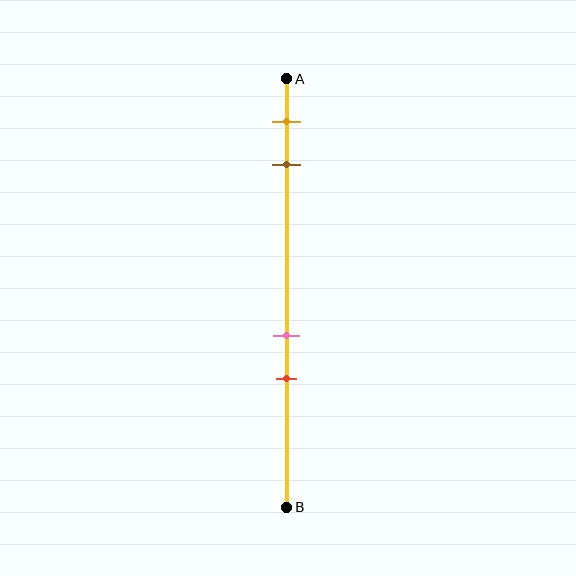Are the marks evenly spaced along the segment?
No, the marks are not evenly spaced.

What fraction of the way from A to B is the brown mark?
The brown mark is approximately 20% (0.2) of the way from A to B.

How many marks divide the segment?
There are 4 marks dividing the segment.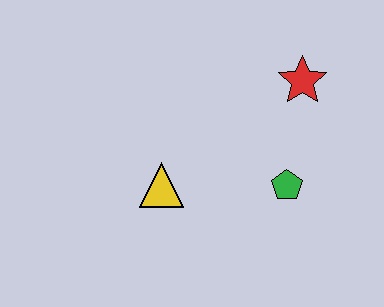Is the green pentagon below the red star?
Yes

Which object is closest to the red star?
The green pentagon is closest to the red star.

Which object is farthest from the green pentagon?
The yellow triangle is farthest from the green pentagon.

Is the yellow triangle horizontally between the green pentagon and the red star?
No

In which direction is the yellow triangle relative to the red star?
The yellow triangle is to the left of the red star.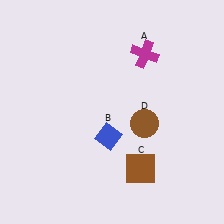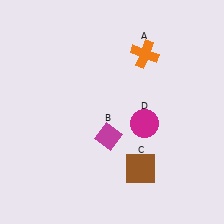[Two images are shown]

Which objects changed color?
A changed from magenta to orange. B changed from blue to magenta. D changed from brown to magenta.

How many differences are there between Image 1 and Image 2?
There are 3 differences between the two images.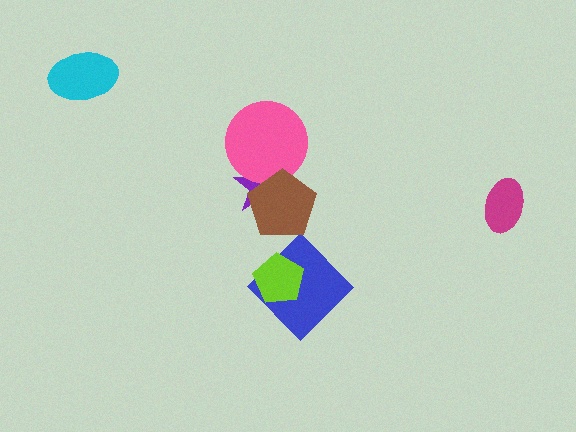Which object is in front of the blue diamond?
The lime pentagon is in front of the blue diamond.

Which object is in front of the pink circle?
The brown pentagon is in front of the pink circle.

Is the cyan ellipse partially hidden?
No, no other shape covers it.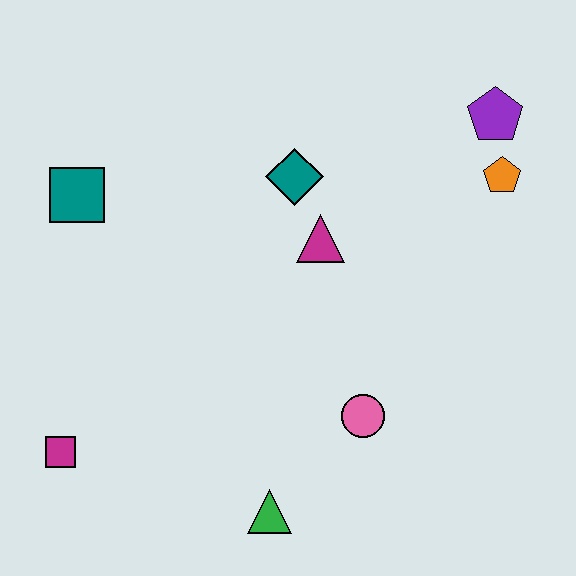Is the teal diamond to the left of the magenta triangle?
Yes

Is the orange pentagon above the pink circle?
Yes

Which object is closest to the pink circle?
The green triangle is closest to the pink circle.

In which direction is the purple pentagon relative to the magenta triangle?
The purple pentagon is to the right of the magenta triangle.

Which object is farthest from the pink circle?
The teal square is farthest from the pink circle.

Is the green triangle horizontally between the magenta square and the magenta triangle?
Yes